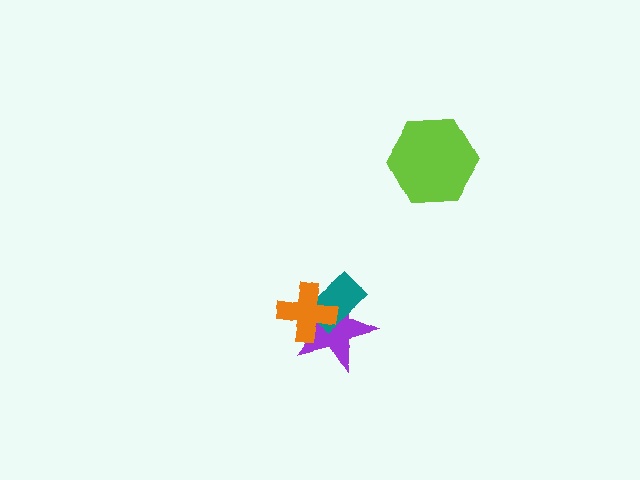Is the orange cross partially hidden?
No, no other shape covers it.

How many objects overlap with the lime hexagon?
0 objects overlap with the lime hexagon.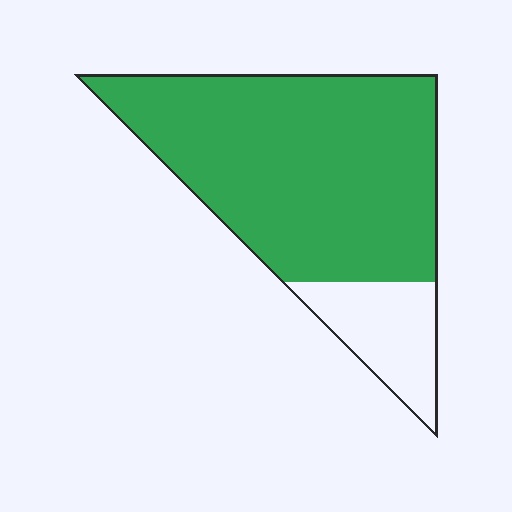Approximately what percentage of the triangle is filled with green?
Approximately 80%.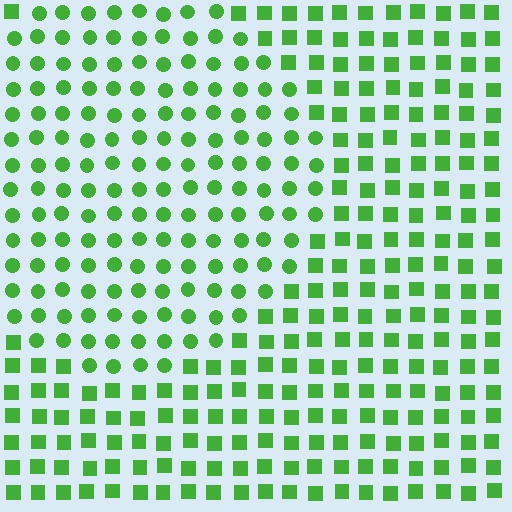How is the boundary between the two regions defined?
The boundary is defined by a change in element shape: circles inside vs. squares outside. All elements share the same color and spacing.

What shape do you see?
I see a circle.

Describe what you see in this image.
The image is filled with small green elements arranged in a uniform grid. A circle-shaped region contains circles, while the surrounding area contains squares. The boundary is defined purely by the change in element shape.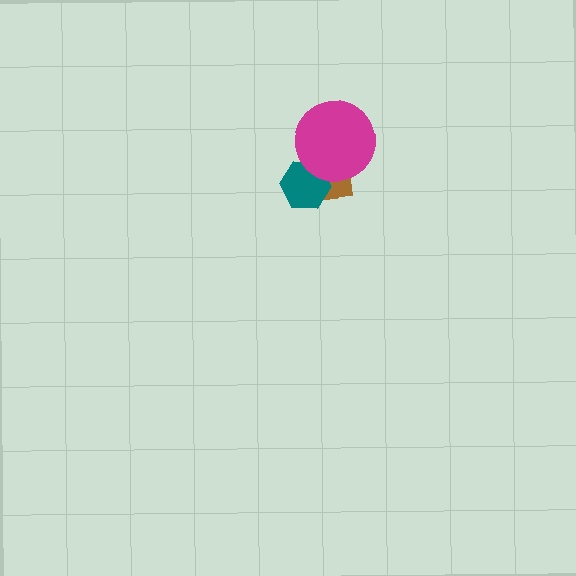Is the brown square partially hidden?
Yes, it is partially covered by another shape.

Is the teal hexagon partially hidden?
Yes, it is partially covered by another shape.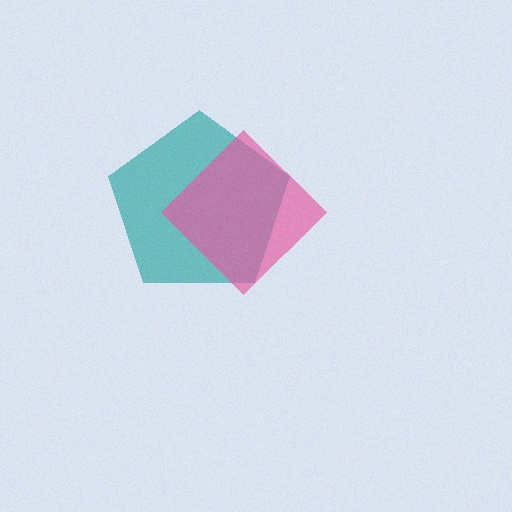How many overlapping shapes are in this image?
There are 2 overlapping shapes in the image.